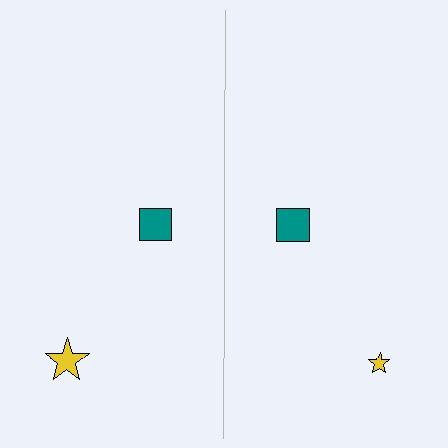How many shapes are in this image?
There are 4 shapes in this image.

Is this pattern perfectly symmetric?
No, the pattern is not perfectly symmetric. The yellow star on the right side has a different size than its mirror counterpart.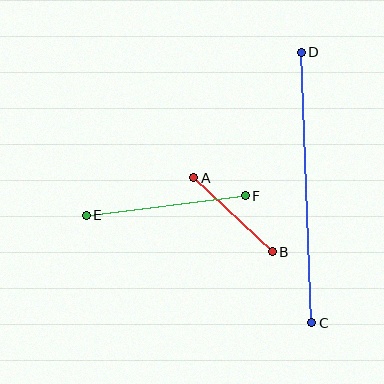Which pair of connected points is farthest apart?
Points C and D are farthest apart.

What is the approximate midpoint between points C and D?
The midpoint is at approximately (306, 188) pixels.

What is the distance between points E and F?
The distance is approximately 160 pixels.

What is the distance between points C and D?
The distance is approximately 271 pixels.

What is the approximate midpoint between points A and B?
The midpoint is at approximately (233, 215) pixels.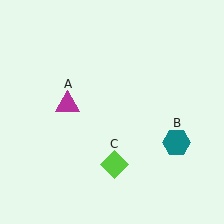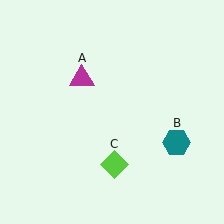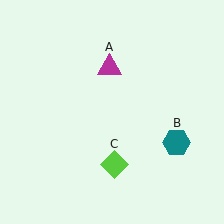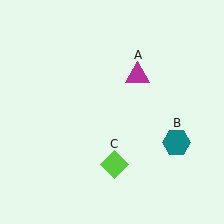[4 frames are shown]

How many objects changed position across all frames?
1 object changed position: magenta triangle (object A).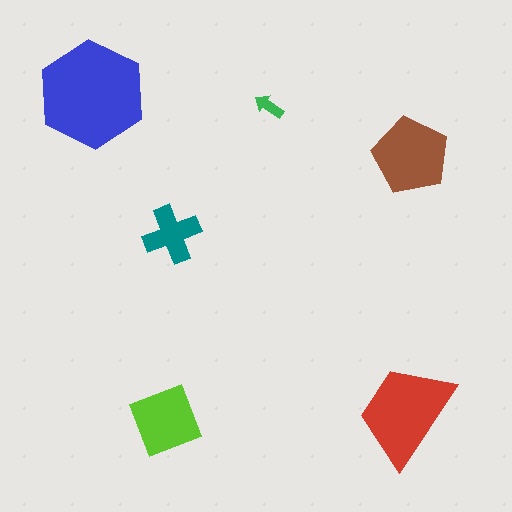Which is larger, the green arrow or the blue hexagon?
The blue hexagon.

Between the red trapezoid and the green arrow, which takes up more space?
The red trapezoid.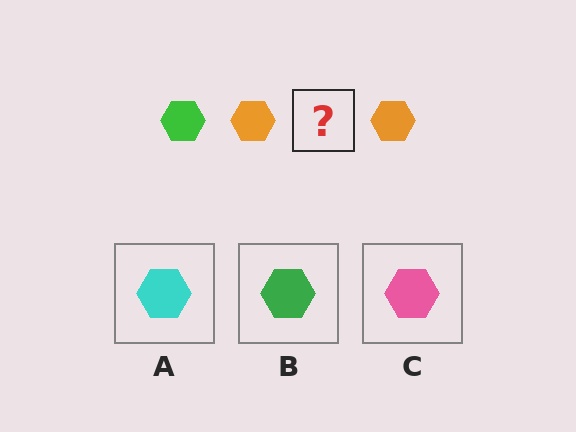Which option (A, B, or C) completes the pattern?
B.